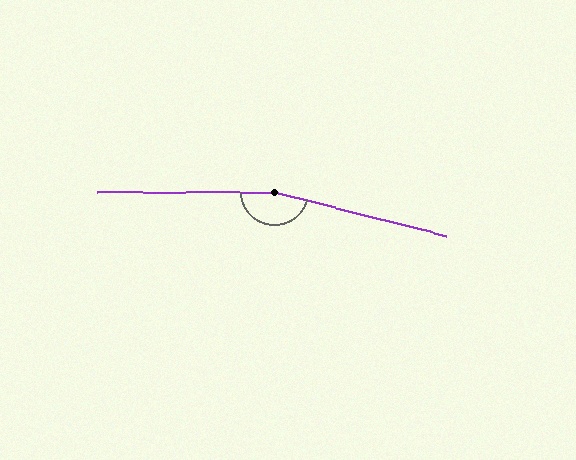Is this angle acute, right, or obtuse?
It is obtuse.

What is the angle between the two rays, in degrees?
Approximately 165 degrees.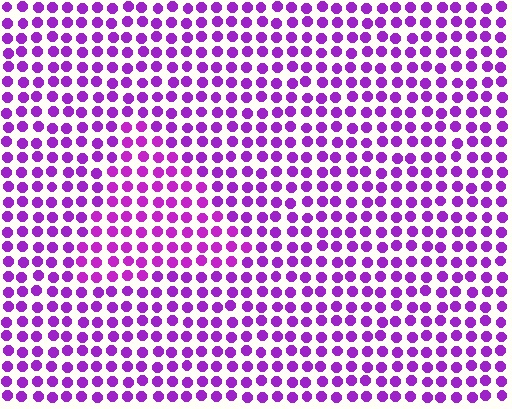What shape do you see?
I see a triangle.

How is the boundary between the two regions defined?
The boundary is defined purely by a slight shift in hue (about 14 degrees). Spacing, size, and orientation are identical on both sides.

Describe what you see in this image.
The image is filled with small purple elements in a uniform arrangement. A triangle-shaped region is visible where the elements are tinted to a slightly different hue, forming a subtle color boundary.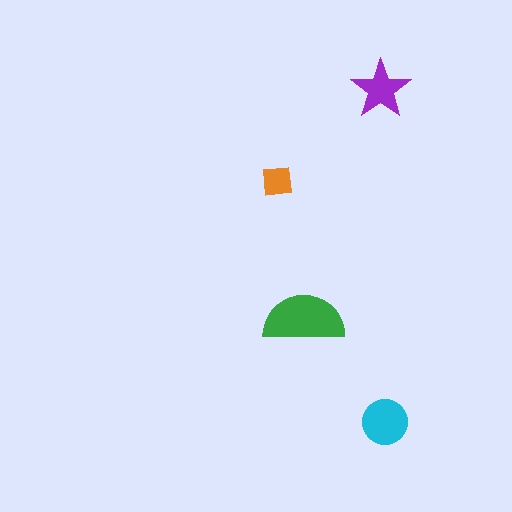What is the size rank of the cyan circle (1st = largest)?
2nd.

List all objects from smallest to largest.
The orange square, the purple star, the cyan circle, the green semicircle.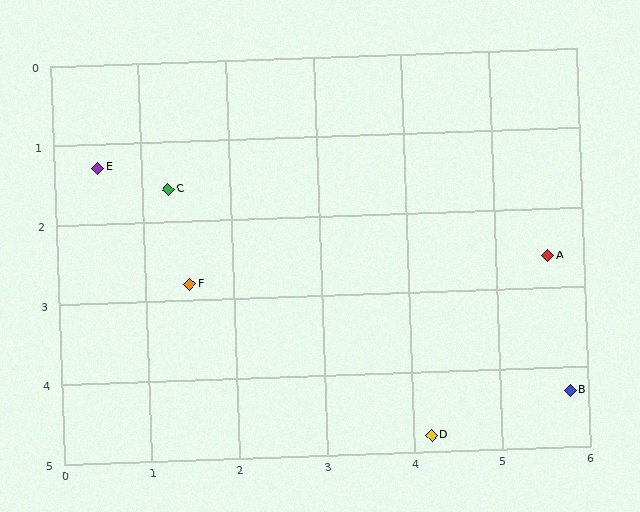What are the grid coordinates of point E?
Point E is at approximately (0.5, 1.3).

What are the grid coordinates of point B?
Point B is at approximately (5.8, 4.3).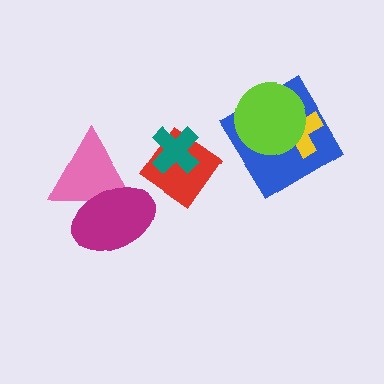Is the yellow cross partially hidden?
Yes, it is partially covered by another shape.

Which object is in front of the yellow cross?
The lime circle is in front of the yellow cross.